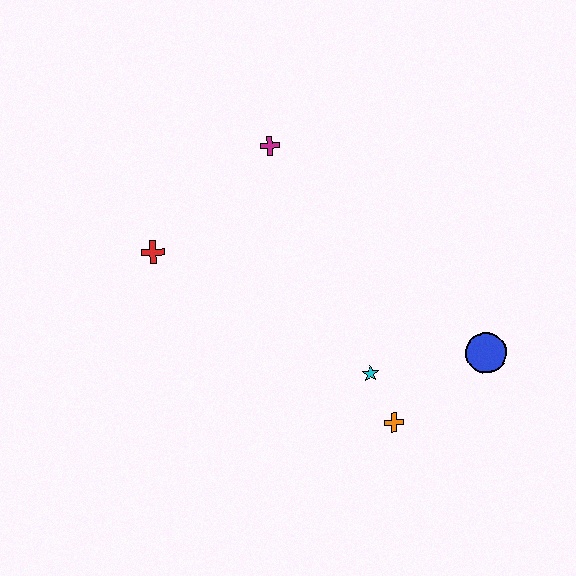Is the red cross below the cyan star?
No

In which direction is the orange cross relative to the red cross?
The orange cross is to the right of the red cross.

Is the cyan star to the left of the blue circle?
Yes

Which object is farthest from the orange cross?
The magenta cross is farthest from the orange cross.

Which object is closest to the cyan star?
The orange cross is closest to the cyan star.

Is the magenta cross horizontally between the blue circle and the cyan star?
No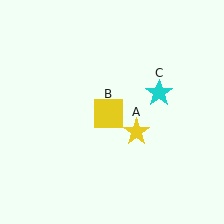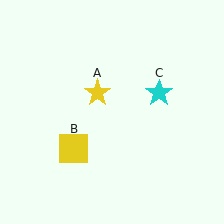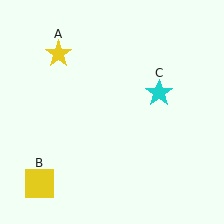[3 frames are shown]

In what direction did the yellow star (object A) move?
The yellow star (object A) moved up and to the left.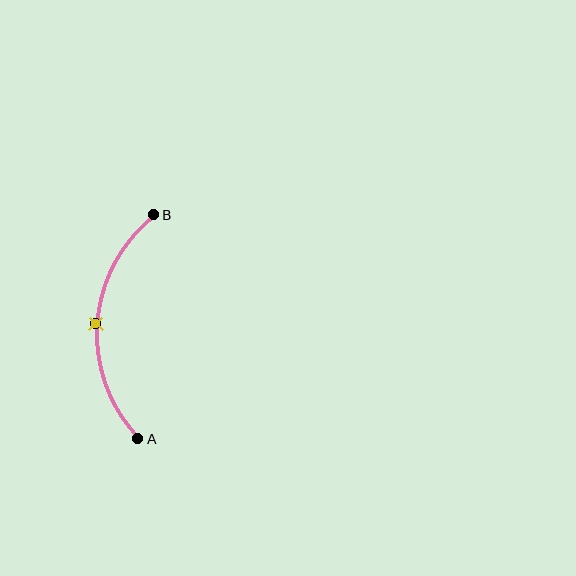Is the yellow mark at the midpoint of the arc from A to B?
Yes. The yellow mark lies on the arc at equal arc-length from both A and B — it is the arc midpoint.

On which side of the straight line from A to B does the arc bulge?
The arc bulges to the left of the straight line connecting A and B.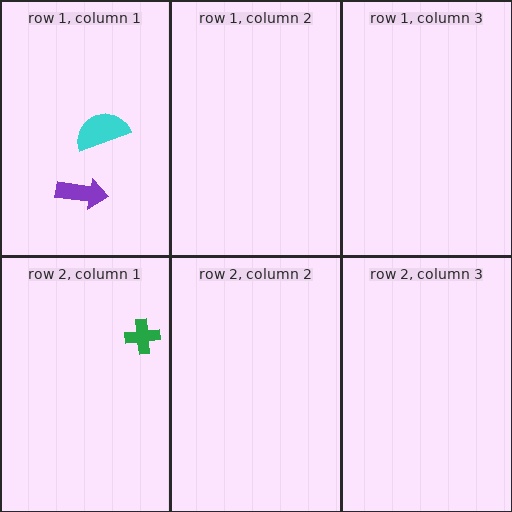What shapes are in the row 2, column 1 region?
The green cross.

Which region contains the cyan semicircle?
The row 1, column 1 region.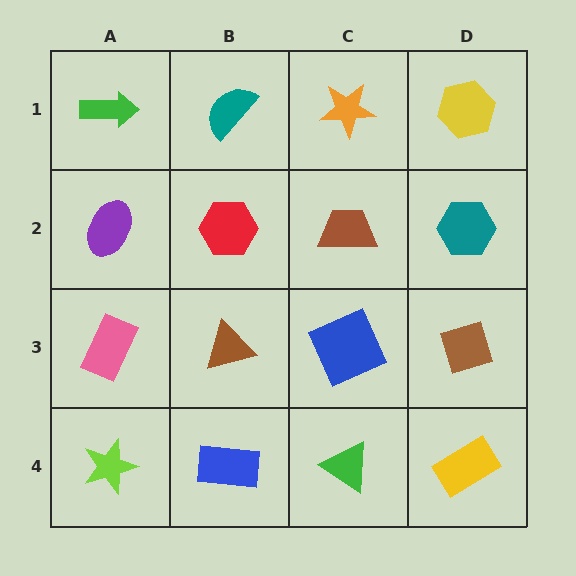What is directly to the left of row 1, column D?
An orange star.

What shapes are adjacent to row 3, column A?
A purple ellipse (row 2, column A), a lime star (row 4, column A), a brown triangle (row 3, column B).